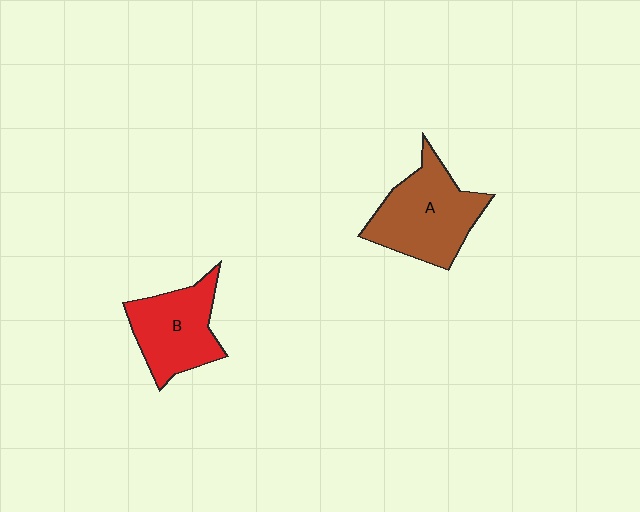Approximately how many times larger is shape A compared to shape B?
Approximately 1.2 times.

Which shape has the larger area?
Shape A (brown).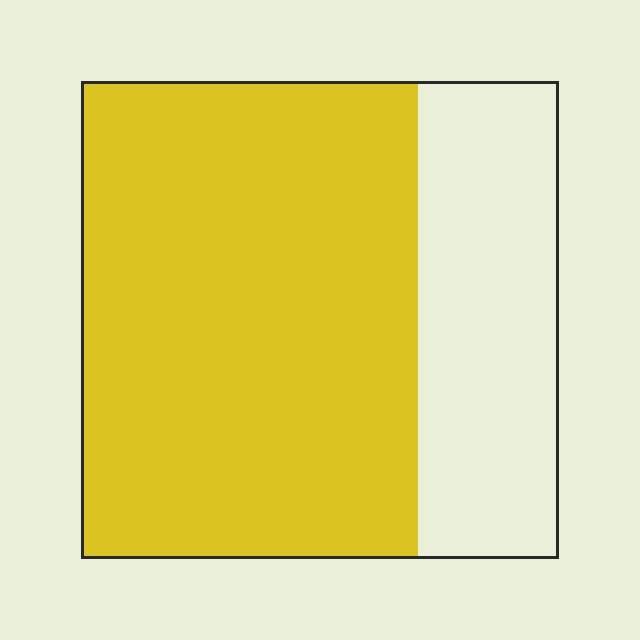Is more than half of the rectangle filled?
Yes.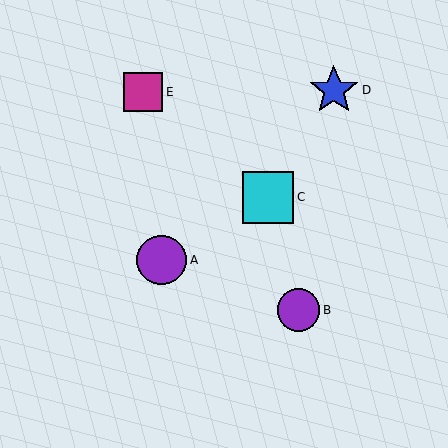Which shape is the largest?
The cyan square (labeled C) is the largest.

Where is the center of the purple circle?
The center of the purple circle is at (162, 260).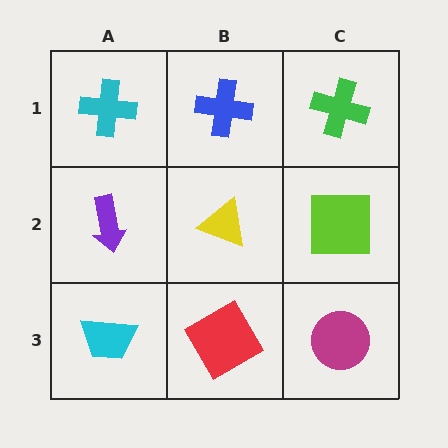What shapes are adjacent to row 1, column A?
A purple arrow (row 2, column A), a blue cross (row 1, column B).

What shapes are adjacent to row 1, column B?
A yellow triangle (row 2, column B), a cyan cross (row 1, column A), a green cross (row 1, column C).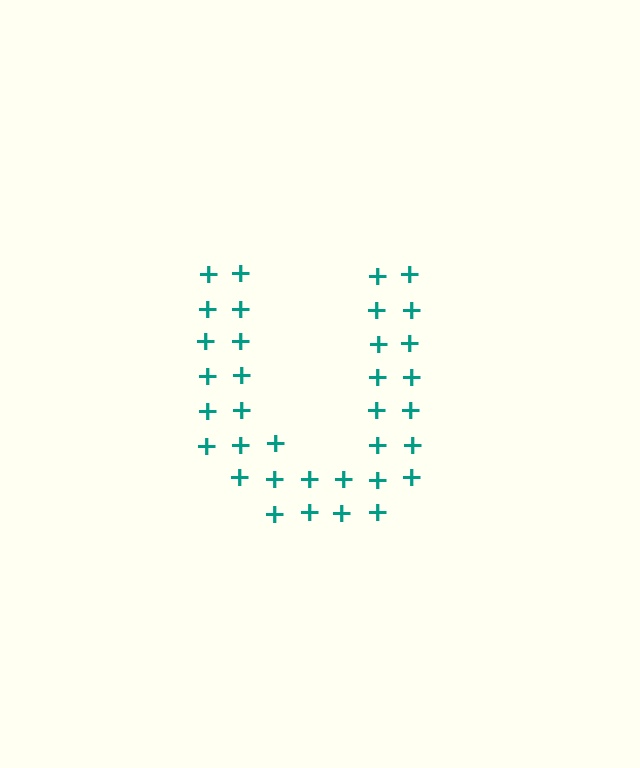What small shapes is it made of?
It is made of small plus signs.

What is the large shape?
The large shape is the letter U.